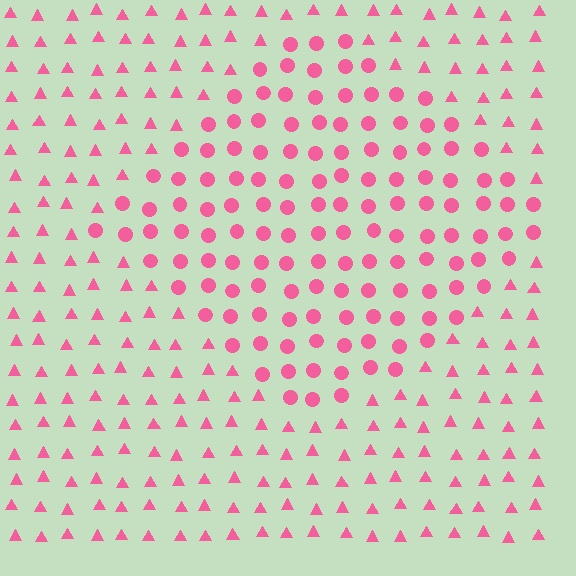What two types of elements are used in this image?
The image uses circles inside the diamond region and triangles outside it.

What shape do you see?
I see a diamond.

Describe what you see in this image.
The image is filled with small pink elements arranged in a uniform grid. A diamond-shaped region contains circles, while the surrounding area contains triangles. The boundary is defined purely by the change in element shape.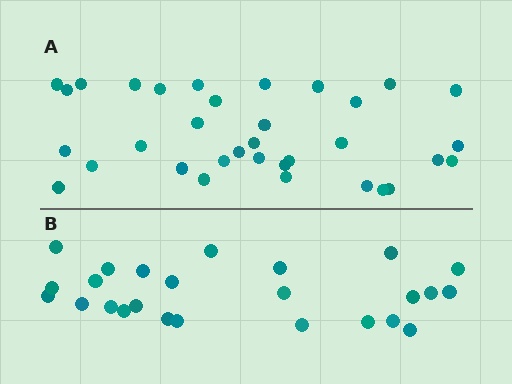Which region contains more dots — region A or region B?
Region A (the top region) has more dots.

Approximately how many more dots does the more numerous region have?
Region A has roughly 8 or so more dots than region B.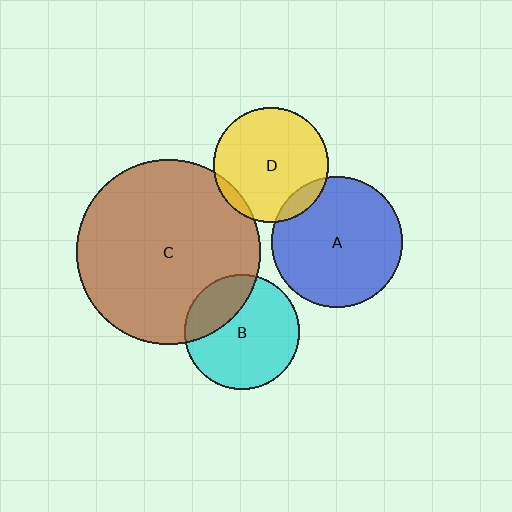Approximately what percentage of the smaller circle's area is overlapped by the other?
Approximately 10%.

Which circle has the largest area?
Circle C (brown).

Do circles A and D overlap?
Yes.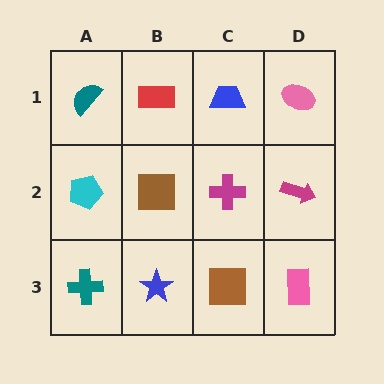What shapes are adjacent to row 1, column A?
A cyan pentagon (row 2, column A), a red rectangle (row 1, column B).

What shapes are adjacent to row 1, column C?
A magenta cross (row 2, column C), a red rectangle (row 1, column B), a pink ellipse (row 1, column D).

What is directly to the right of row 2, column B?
A magenta cross.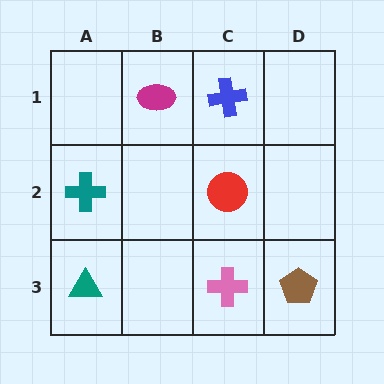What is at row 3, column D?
A brown pentagon.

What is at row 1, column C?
A blue cross.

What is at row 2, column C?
A red circle.